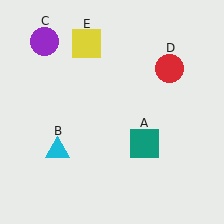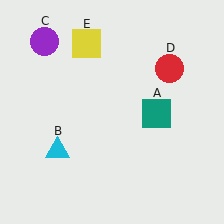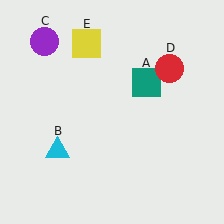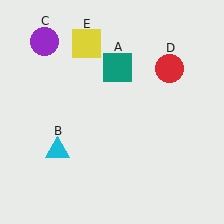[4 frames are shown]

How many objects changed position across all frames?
1 object changed position: teal square (object A).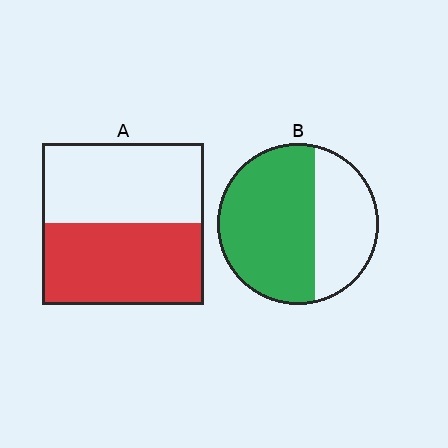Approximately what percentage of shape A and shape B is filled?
A is approximately 50% and B is approximately 65%.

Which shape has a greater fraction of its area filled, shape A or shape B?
Shape B.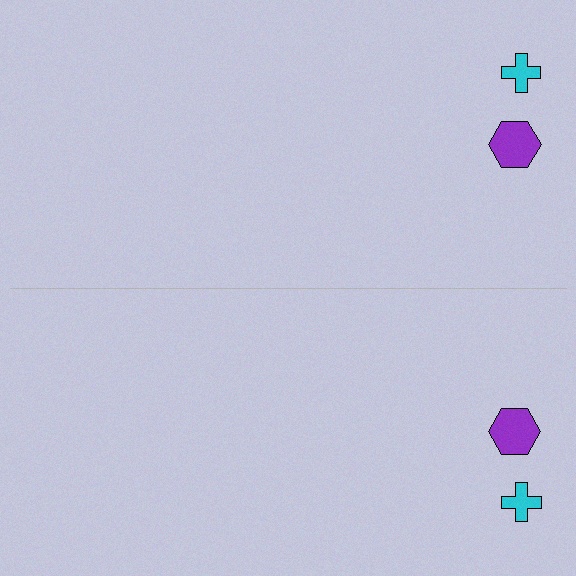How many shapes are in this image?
There are 4 shapes in this image.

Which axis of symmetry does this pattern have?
The pattern has a horizontal axis of symmetry running through the center of the image.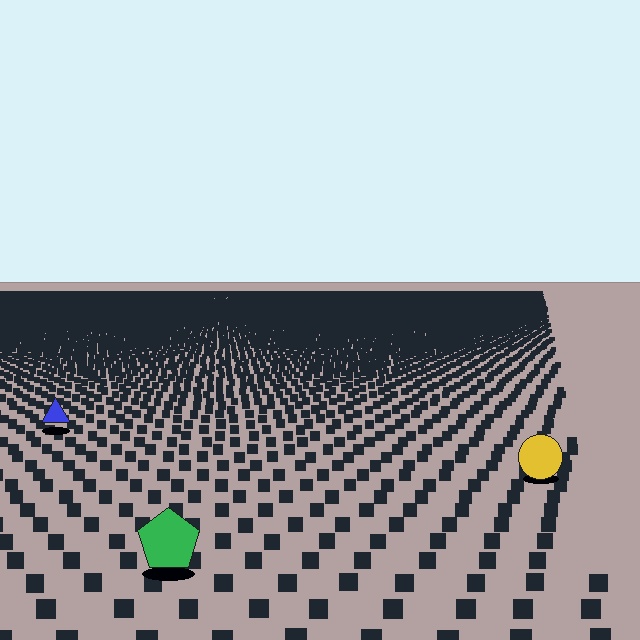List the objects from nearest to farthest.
From nearest to farthest: the green pentagon, the yellow circle, the blue triangle.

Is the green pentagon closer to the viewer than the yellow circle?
Yes. The green pentagon is closer — you can tell from the texture gradient: the ground texture is coarser near it.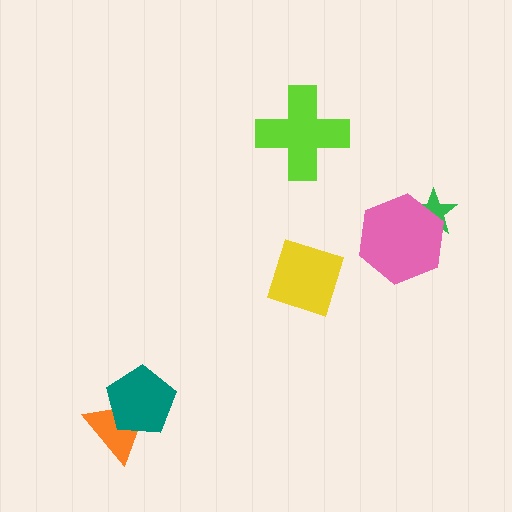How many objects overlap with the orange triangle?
1 object overlaps with the orange triangle.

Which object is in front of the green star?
The pink hexagon is in front of the green star.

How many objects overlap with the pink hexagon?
1 object overlaps with the pink hexagon.